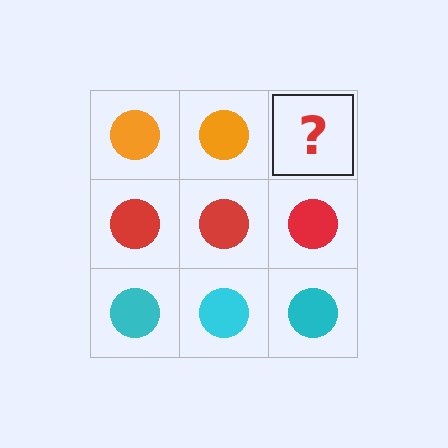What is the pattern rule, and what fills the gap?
The rule is that each row has a consistent color. The gap should be filled with an orange circle.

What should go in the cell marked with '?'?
The missing cell should contain an orange circle.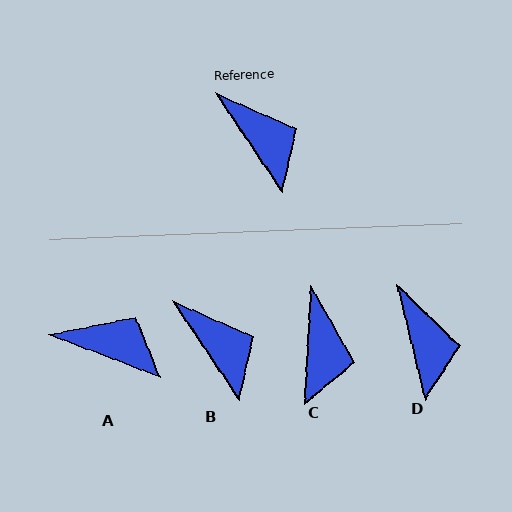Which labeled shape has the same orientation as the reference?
B.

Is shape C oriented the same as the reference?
No, it is off by about 37 degrees.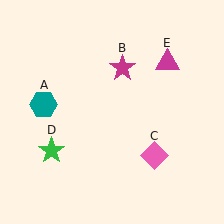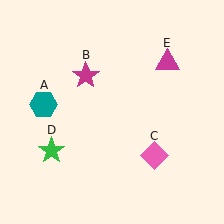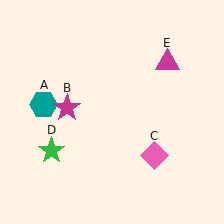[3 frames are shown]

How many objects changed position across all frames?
1 object changed position: magenta star (object B).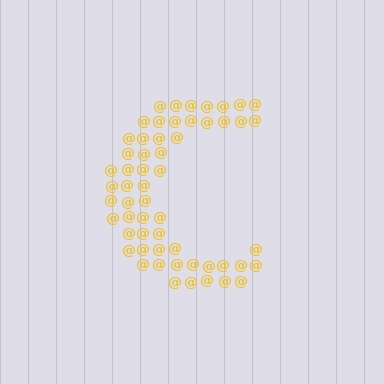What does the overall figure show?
The overall figure shows the letter C.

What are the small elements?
The small elements are at signs.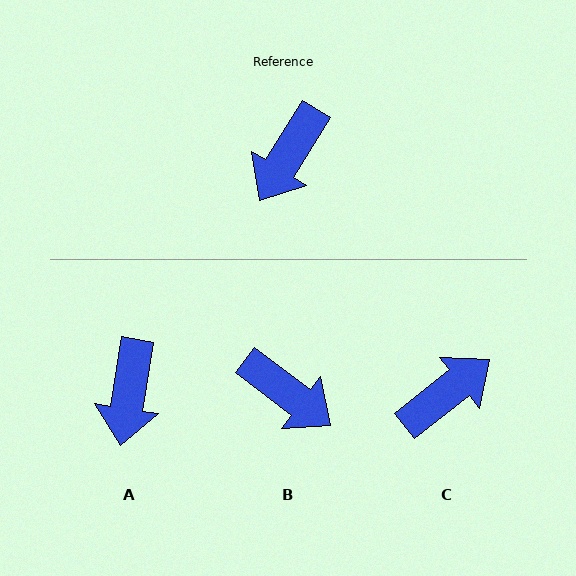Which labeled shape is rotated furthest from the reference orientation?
C, about 160 degrees away.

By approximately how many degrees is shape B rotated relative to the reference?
Approximately 84 degrees counter-clockwise.